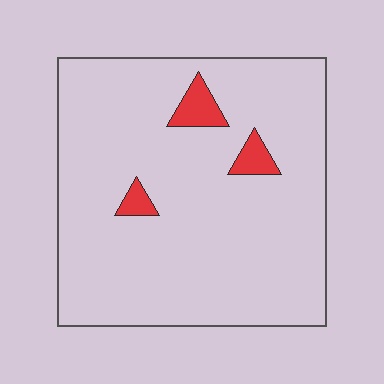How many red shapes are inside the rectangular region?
3.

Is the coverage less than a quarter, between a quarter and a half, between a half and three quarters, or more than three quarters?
Less than a quarter.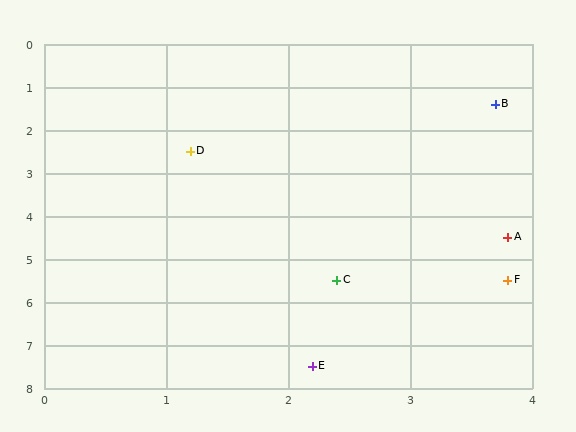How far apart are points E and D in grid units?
Points E and D are about 5.1 grid units apart.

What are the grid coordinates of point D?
Point D is at approximately (1.2, 2.5).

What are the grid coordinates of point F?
Point F is at approximately (3.8, 5.5).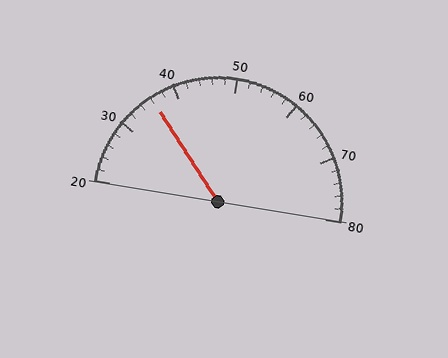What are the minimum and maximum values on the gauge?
The gauge ranges from 20 to 80.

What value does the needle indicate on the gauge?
The needle indicates approximately 36.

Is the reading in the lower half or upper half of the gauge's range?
The reading is in the lower half of the range (20 to 80).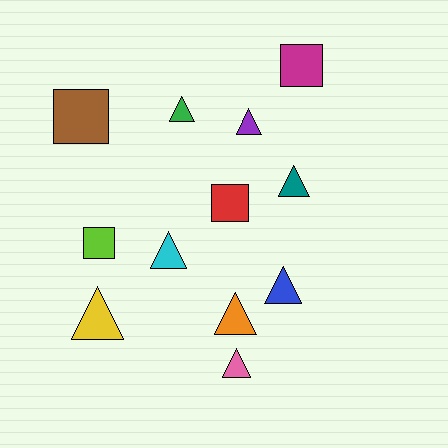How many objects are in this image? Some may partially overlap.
There are 12 objects.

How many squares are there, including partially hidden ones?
There are 4 squares.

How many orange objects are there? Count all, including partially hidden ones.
There is 1 orange object.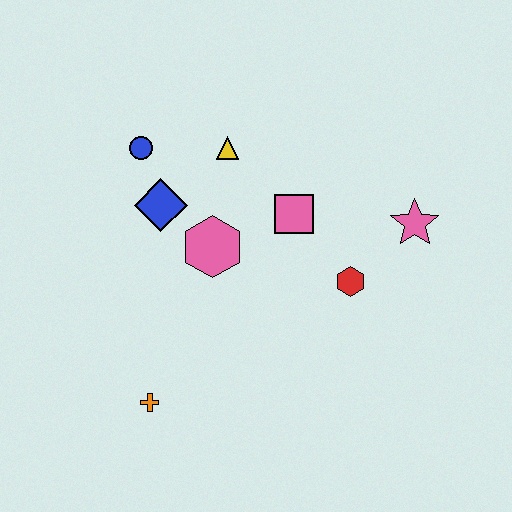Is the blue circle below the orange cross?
No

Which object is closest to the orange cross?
The pink hexagon is closest to the orange cross.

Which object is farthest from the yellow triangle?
The orange cross is farthest from the yellow triangle.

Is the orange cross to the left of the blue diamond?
Yes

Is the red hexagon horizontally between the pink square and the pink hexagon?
No